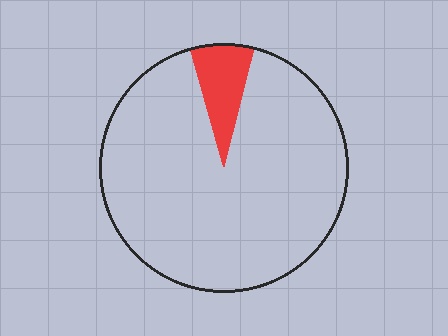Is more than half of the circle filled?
No.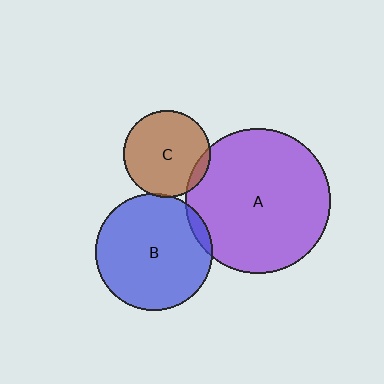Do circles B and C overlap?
Yes.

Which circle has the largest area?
Circle A (purple).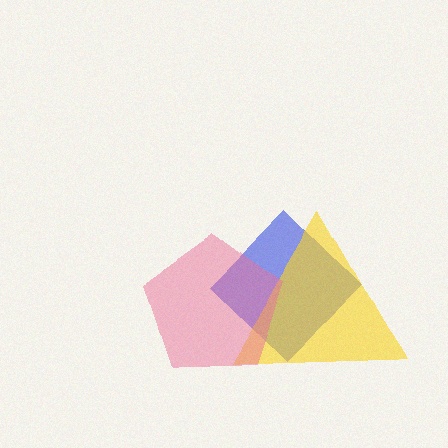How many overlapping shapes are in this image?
There are 3 overlapping shapes in the image.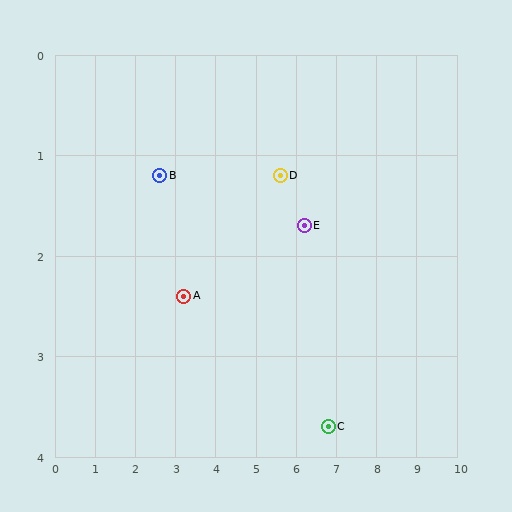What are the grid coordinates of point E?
Point E is at approximately (6.2, 1.7).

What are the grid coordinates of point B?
Point B is at approximately (2.6, 1.2).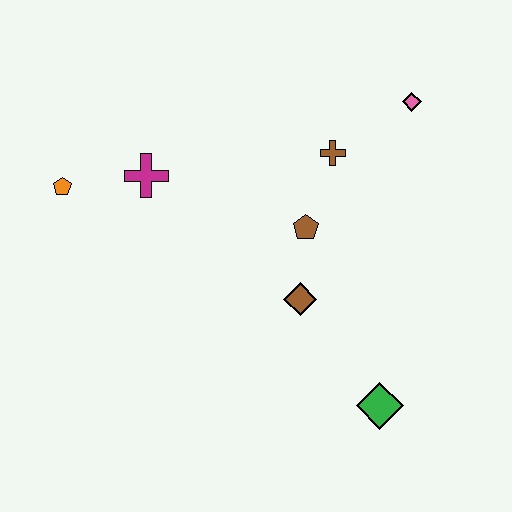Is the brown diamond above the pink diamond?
No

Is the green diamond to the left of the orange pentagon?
No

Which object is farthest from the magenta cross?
The green diamond is farthest from the magenta cross.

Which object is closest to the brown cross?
The brown pentagon is closest to the brown cross.